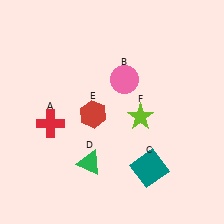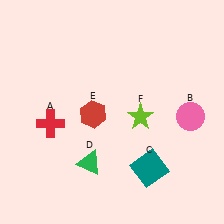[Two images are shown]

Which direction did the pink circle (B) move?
The pink circle (B) moved right.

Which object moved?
The pink circle (B) moved right.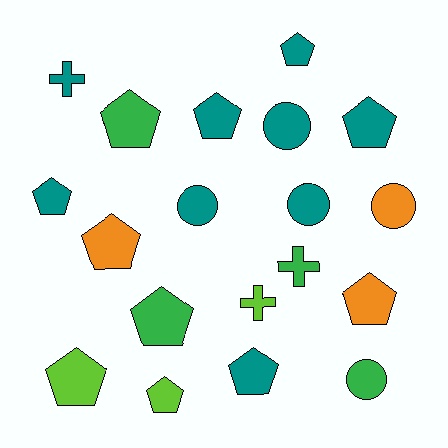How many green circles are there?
There is 1 green circle.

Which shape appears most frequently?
Pentagon, with 11 objects.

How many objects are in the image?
There are 19 objects.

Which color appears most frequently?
Teal, with 9 objects.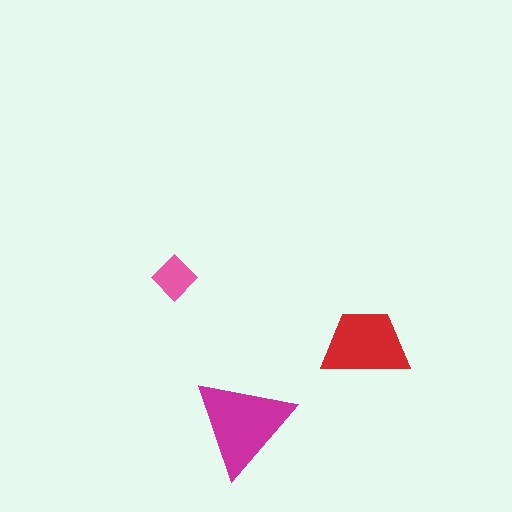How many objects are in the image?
There are 3 objects in the image.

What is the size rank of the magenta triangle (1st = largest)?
1st.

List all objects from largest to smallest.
The magenta triangle, the red trapezoid, the pink diamond.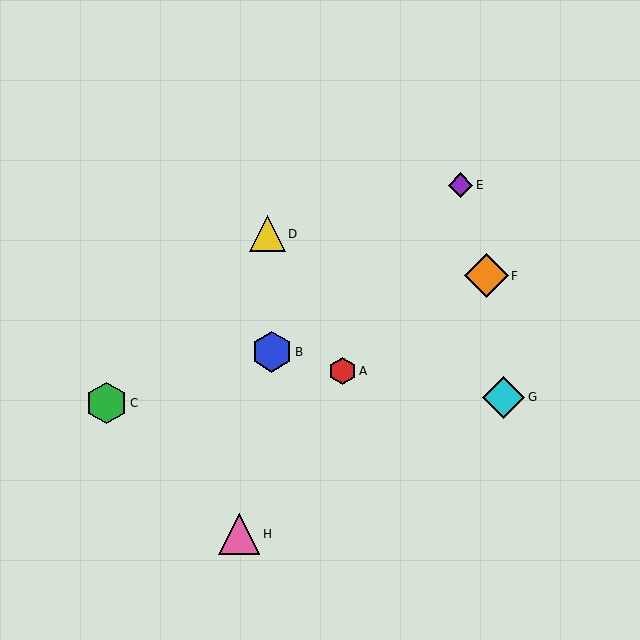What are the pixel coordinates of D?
Object D is at (267, 234).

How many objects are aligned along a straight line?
3 objects (A, E, H) are aligned along a straight line.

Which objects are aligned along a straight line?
Objects A, E, H are aligned along a straight line.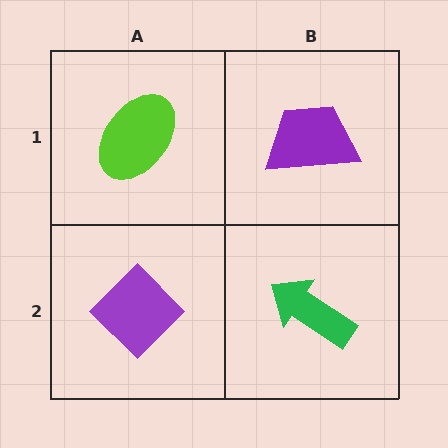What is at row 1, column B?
A purple trapezoid.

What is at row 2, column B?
A green arrow.